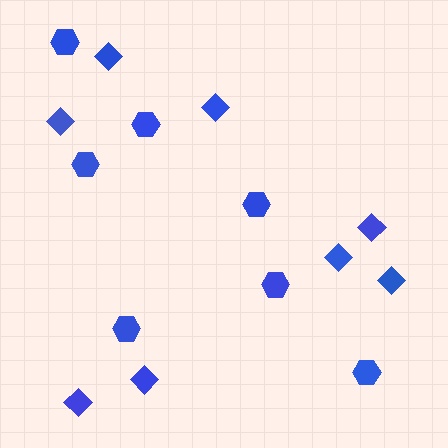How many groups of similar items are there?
There are 2 groups: one group of diamonds (8) and one group of hexagons (7).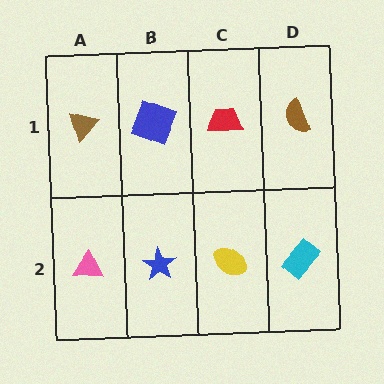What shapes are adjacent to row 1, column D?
A cyan rectangle (row 2, column D), a red trapezoid (row 1, column C).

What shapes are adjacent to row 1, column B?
A blue star (row 2, column B), a brown triangle (row 1, column A), a red trapezoid (row 1, column C).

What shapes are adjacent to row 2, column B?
A blue square (row 1, column B), a pink triangle (row 2, column A), a yellow ellipse (row 2, column C).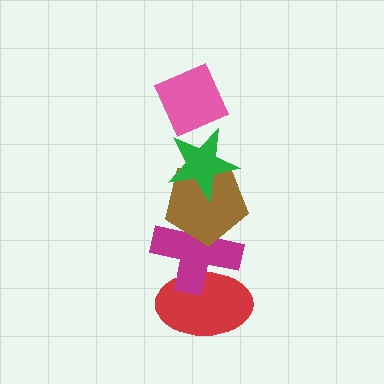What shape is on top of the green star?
The pink diamond is on top of the green star.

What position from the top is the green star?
The green star is 2nd from the top.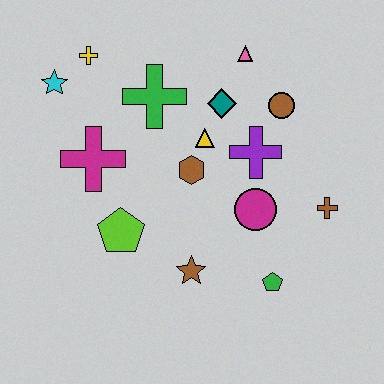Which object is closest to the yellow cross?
The cyan star is closest to the yellow cross.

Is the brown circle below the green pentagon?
No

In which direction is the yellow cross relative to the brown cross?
The yellow cross is to the left of the brown cross.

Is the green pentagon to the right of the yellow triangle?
Yes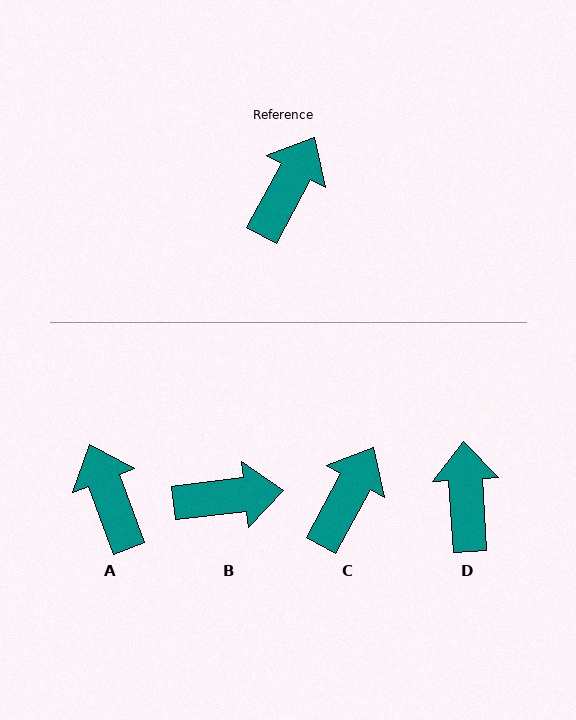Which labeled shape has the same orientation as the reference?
C.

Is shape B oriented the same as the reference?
No, it is off by about 55 degrees.